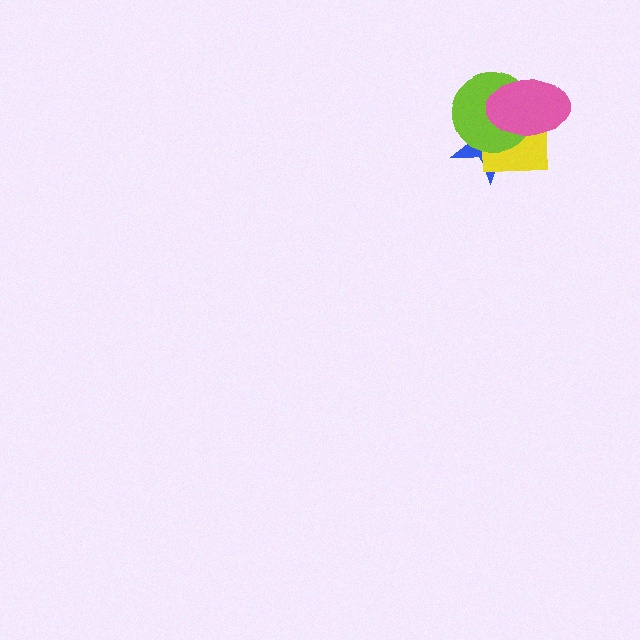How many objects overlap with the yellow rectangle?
3 objects overlap with the yellow rectangle.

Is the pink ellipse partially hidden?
No, no other shape covers it.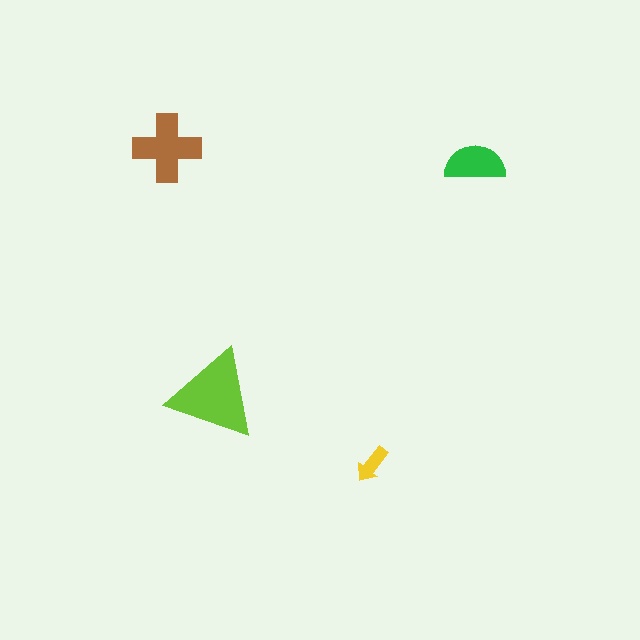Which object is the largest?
The lime triangle.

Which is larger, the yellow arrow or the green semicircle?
The green semicircle.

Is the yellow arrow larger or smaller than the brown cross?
Smaller.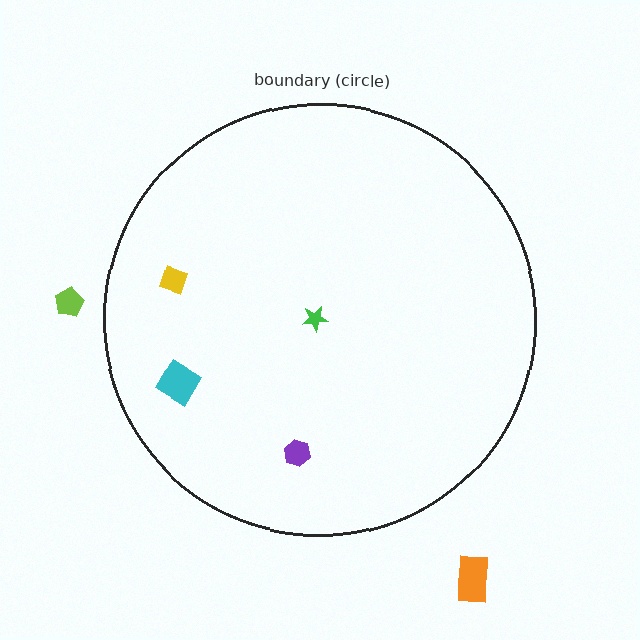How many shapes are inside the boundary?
4 inside, 2 outside.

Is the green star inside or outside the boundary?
Inside.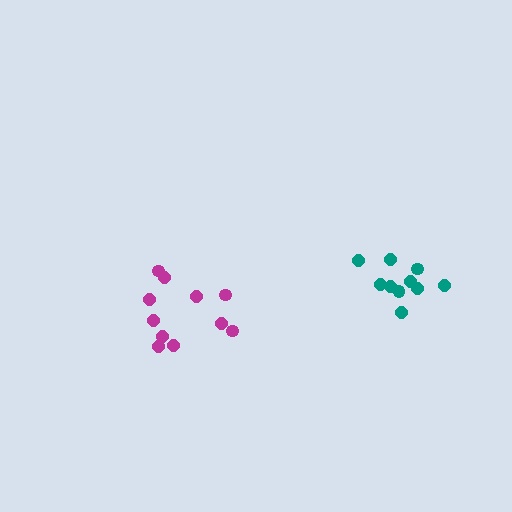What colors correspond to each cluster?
The clusters are colored: teal, magenta.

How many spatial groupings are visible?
There are 2 spatial groupings.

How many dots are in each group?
Group 1: 10 dots, Group 2: 11 dots (21 total).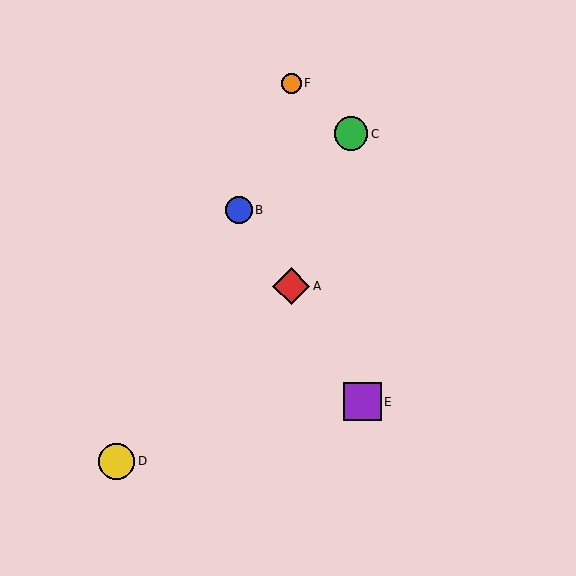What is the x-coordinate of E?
Object E is at x≈362.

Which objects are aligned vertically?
Objects A, F are aligned vertically.